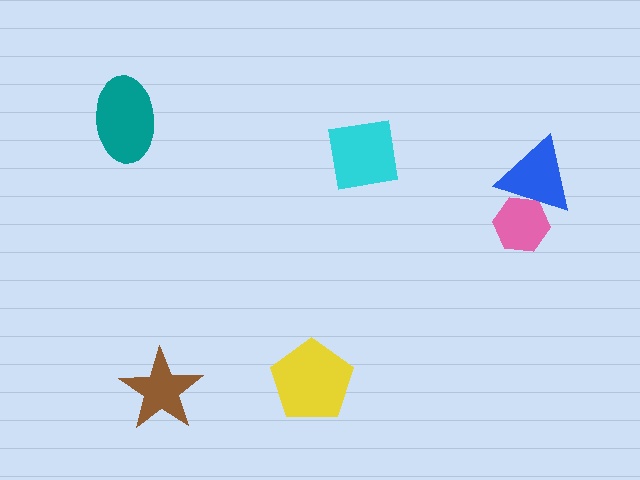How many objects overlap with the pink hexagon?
1 object overlaps with the pink hexagon.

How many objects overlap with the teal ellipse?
0 objects overlap with the teal ellipse.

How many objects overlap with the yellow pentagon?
0 objects overlap with the yellow pentagon.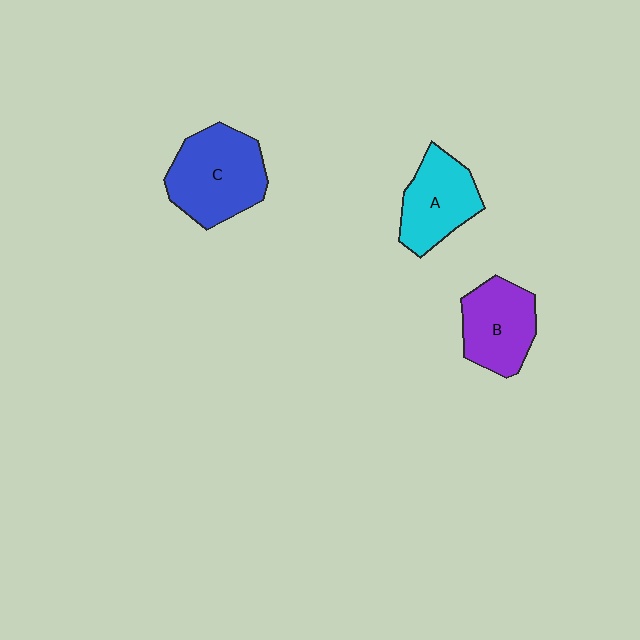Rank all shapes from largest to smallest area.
From largest to smallest: C (blue), B (purple), A (cyan).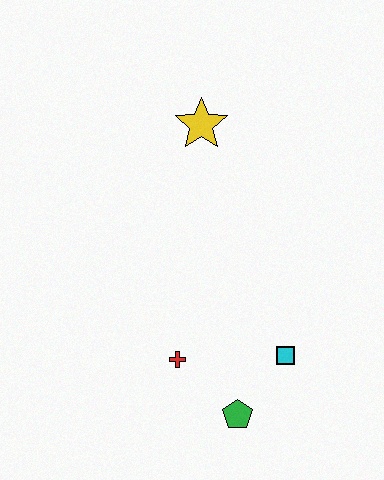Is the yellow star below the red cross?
No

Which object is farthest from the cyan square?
The yellow star is farthest from the cyan square.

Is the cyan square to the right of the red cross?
Yes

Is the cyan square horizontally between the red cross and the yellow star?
No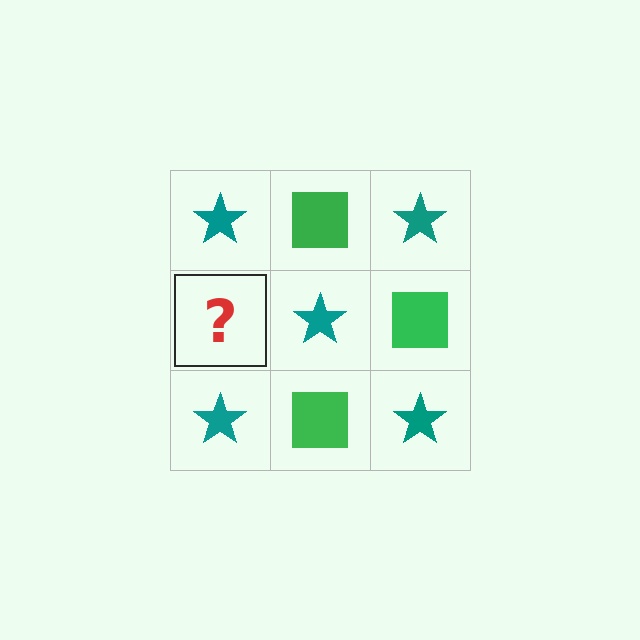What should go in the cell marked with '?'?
The missing cell should contain a green square.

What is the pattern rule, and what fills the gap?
The rule is that it alternates teal star and green square in a checkerboard pattern. The gap should be filled with a green square.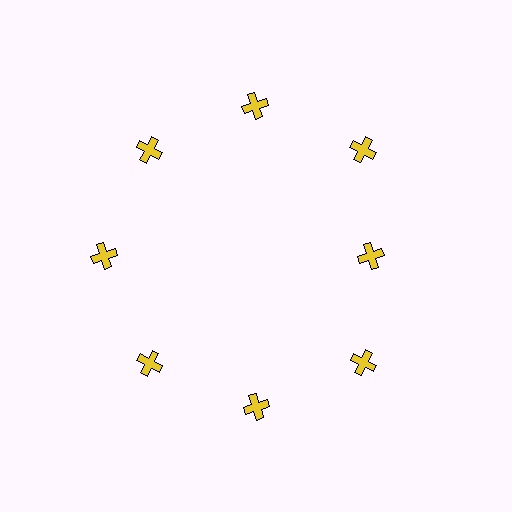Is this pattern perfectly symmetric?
No. The 8 yellow crosses are arranged in a ring, but one element near the 3 o'clock position is pulled inward toward the center, breaking the 8-fold rotational symmetry.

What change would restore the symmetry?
The symmetry would be restored by moving it outward, back onto the ring so that all 8 crosses sit at equal angles and equal distance from the center.